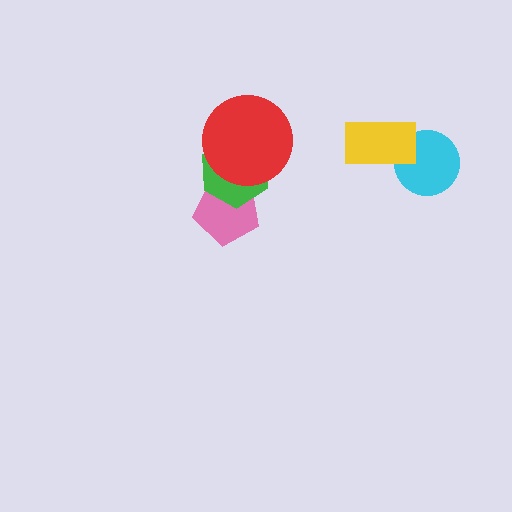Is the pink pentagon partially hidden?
Yes, it is partially covered by another shape.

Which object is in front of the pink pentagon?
The green hexagon is in front of the pink pentagon.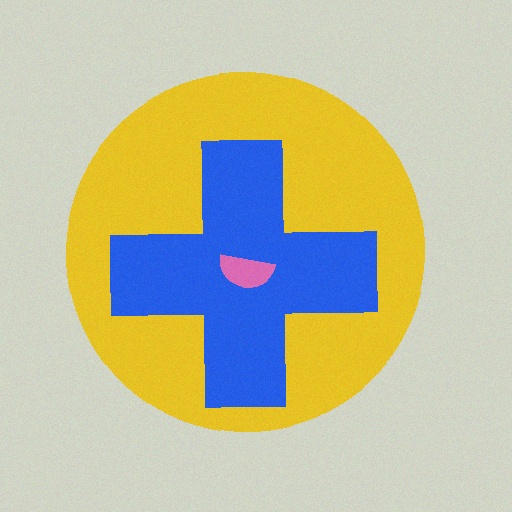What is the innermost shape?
The pink semicircle.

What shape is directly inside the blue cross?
The pink semicircle.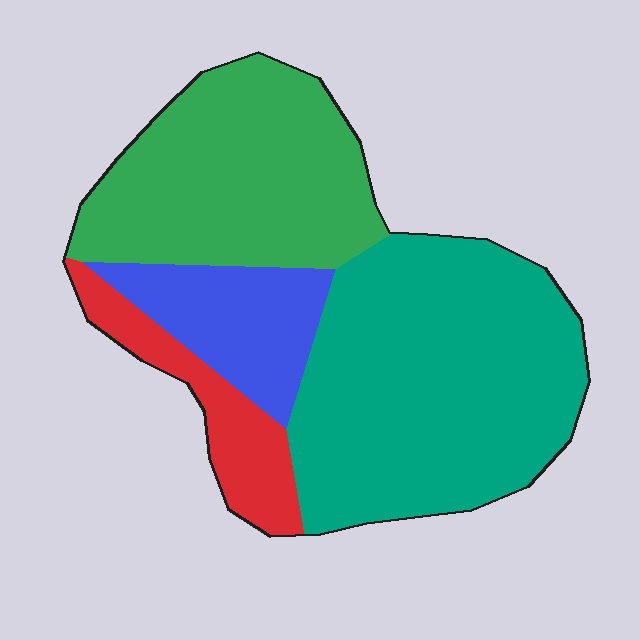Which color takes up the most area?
Teal, at roughly 45%.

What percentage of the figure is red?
Red takes up about one tenth (1/10) of the figure.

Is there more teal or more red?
Teal.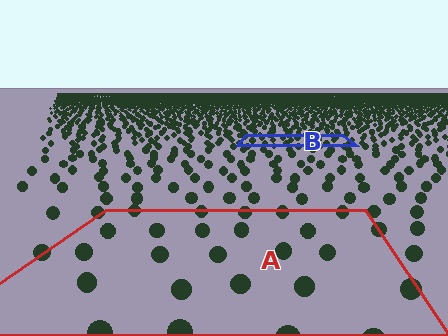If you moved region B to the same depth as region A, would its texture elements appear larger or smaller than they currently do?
They would appear larger. At a closer depth, the same texture elements are projected at a bigger on-screen size.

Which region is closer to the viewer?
Region A is closer. The texture elements there are larger and more spread out.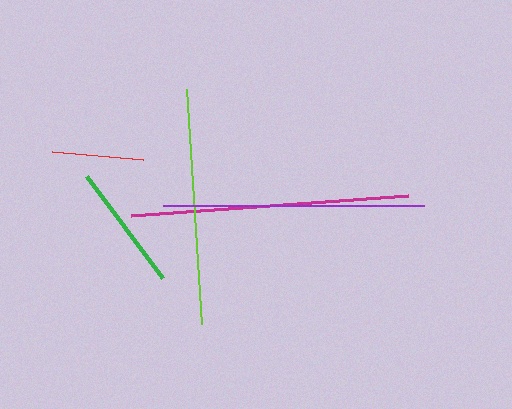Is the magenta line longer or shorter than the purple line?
The magenta line is longer than the purple line.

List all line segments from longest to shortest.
From longest to shortest: magenta, purple, lime, green, red.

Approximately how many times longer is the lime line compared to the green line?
The lime line is approximately 1.8 times the length of the green line.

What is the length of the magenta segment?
The magenta segment is approximately 278 pixels long.